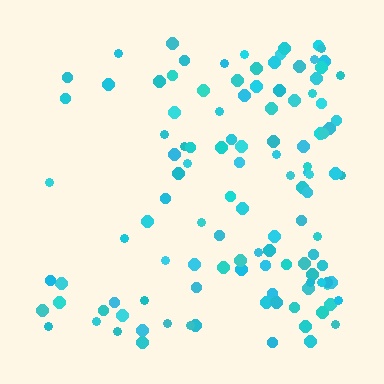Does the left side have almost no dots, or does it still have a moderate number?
Still a moderate number, just noticeably fewer than the right.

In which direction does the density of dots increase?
From left to right, with the right side densest.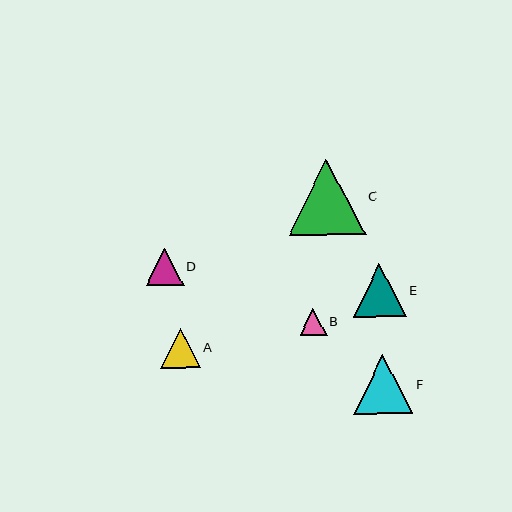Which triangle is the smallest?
Triangle B is the smallest with a size of approximately 27 pixels.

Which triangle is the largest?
Triangle C is the largest with a size of approximately 76 pixels.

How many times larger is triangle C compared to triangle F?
Triangle C is approximately 1.3 times the size of triangle F.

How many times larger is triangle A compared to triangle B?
Triangle A is approximately 1.5 times the size of triangle B.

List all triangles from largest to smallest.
From largest to smallest: C, F, E, A, D, B.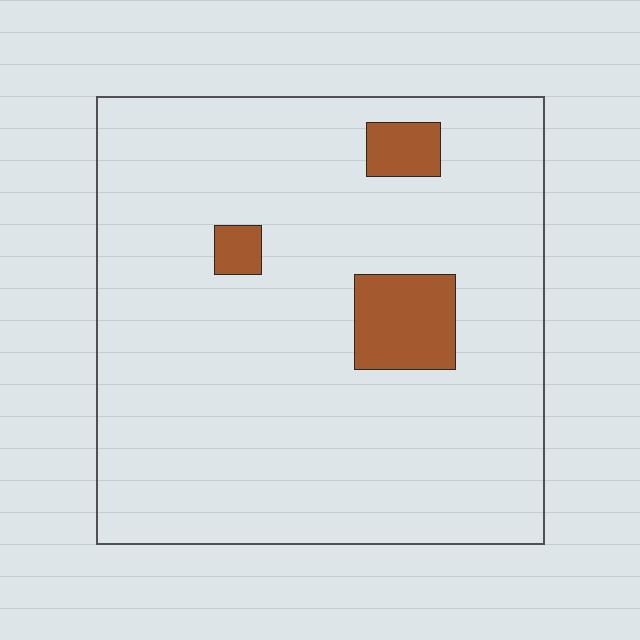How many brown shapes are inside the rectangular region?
3.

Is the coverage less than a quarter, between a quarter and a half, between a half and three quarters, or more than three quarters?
Less than a quarter.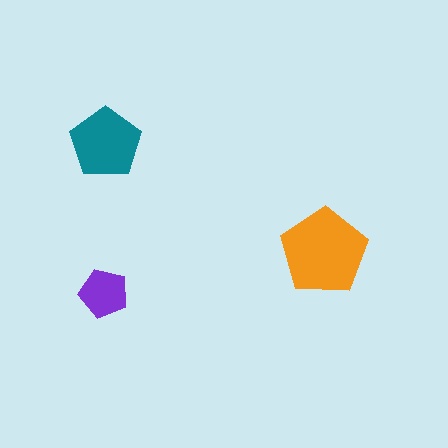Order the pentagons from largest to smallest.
the orange one, the teal one, the purple one.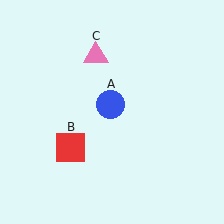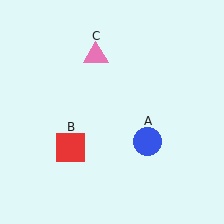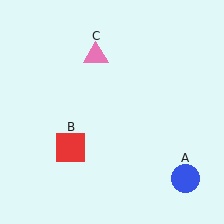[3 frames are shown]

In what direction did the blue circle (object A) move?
The blue circle (object A) moved down and to the right.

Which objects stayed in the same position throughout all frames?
Red square (object B) and pink triangle (object C) remained stationary.